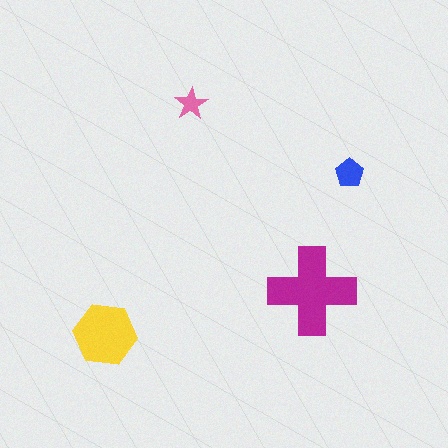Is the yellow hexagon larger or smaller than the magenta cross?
Smaller.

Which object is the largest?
The magenta cross.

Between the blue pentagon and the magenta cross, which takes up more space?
The magenta cross.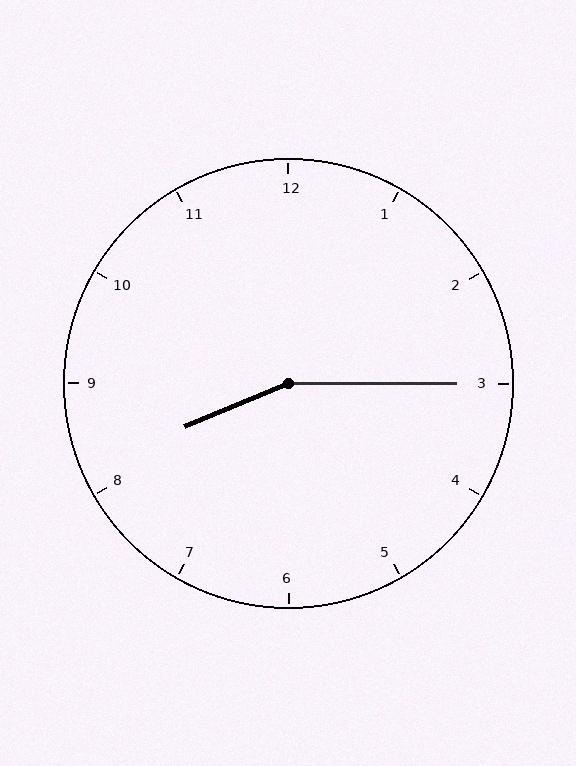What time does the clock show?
8:15.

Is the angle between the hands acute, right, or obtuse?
It is obtuse.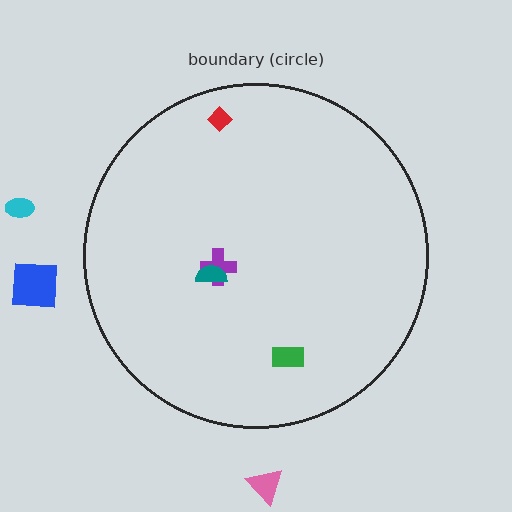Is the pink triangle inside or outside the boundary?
Outside.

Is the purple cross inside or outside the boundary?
Inside.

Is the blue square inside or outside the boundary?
Outside.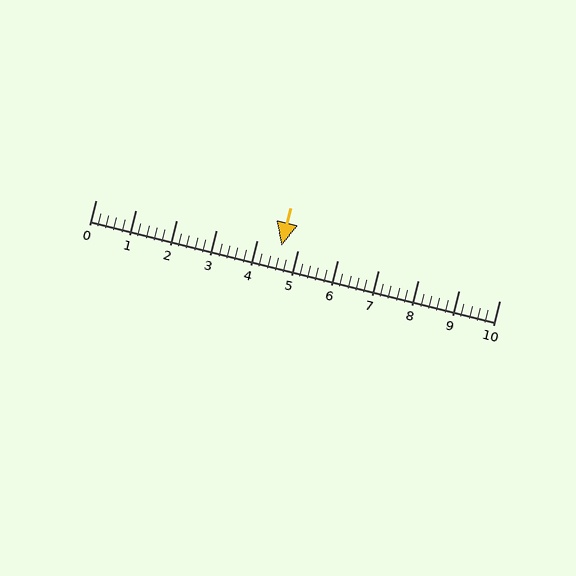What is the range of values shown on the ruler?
The ruler shows values from 0 to 10.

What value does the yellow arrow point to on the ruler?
The yellow arrow points to approximately 4.6.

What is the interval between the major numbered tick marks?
The major tick marks are spaced 1 units apart.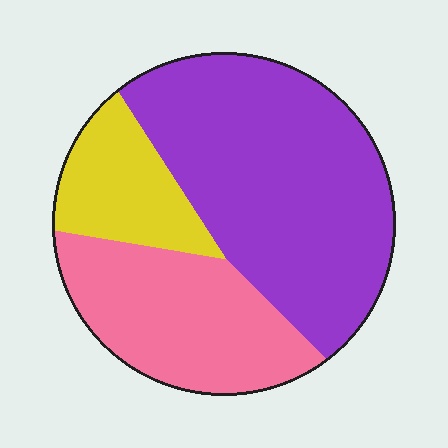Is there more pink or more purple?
Purple.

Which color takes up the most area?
Purple, at roughly 55%.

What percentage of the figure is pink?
Pink covers 30% of the figure.